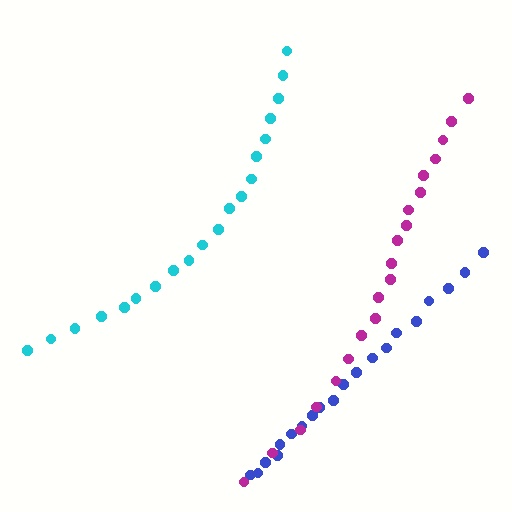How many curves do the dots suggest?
There are 3 distinct paths.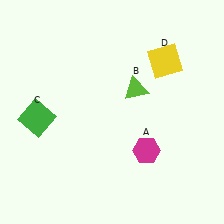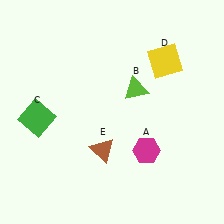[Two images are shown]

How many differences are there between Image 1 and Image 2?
There is 1 difference between the two images.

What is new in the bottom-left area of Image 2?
A brown triangle (E) was added in the bottom-left area of Image 2.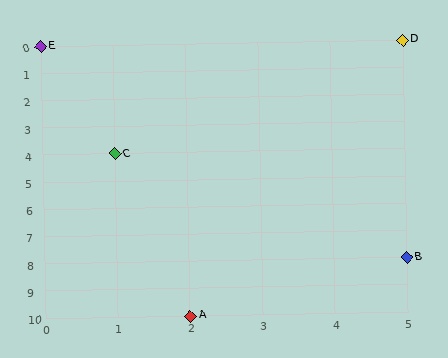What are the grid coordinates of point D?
Point D is at grid coordinates (5, 0).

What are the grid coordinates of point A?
Point A is at grid coordinates (2, 10).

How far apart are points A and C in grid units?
Points A and C are 1 column and 6 rows apart (about 6.1 grid units diagonally).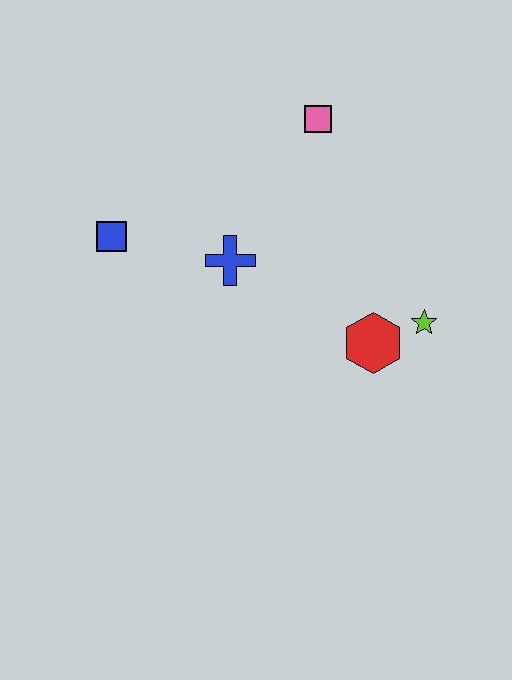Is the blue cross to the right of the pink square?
No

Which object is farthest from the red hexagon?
The blue square is farthest from the red hexagon.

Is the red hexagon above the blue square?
No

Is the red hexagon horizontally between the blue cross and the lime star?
Yes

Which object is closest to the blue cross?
The blue square is closest to the blue cross.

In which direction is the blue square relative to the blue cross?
The blue square is to the left of the blue cross.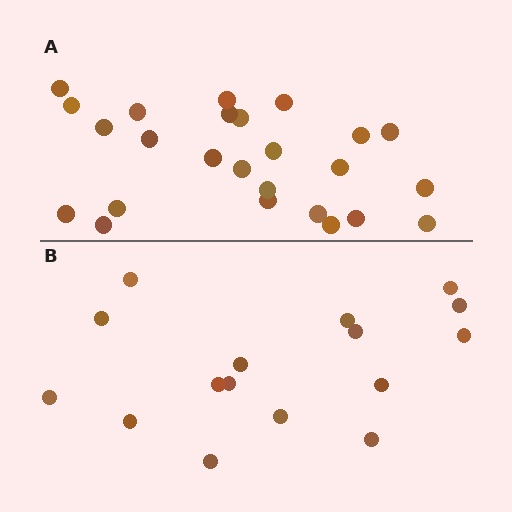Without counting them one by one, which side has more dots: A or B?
Region A (the top region) has more dots.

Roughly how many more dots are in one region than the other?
Region A has roughly 8 or so more dots than region B.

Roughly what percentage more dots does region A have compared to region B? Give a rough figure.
About 55% more.